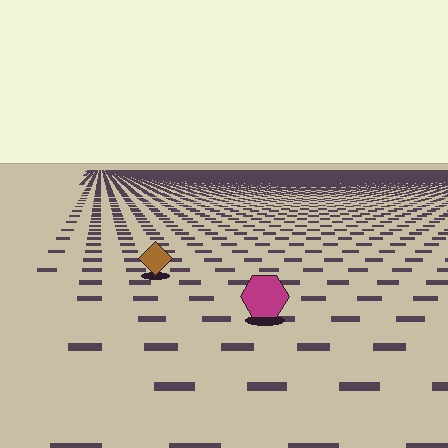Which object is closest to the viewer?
The magenta hexagon is closest. The texture marks near it are larger and more spread out.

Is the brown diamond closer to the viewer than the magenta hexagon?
No. The magenta hexagon is closer — you can tell from the texture gradient: the ground texture is coarser near it.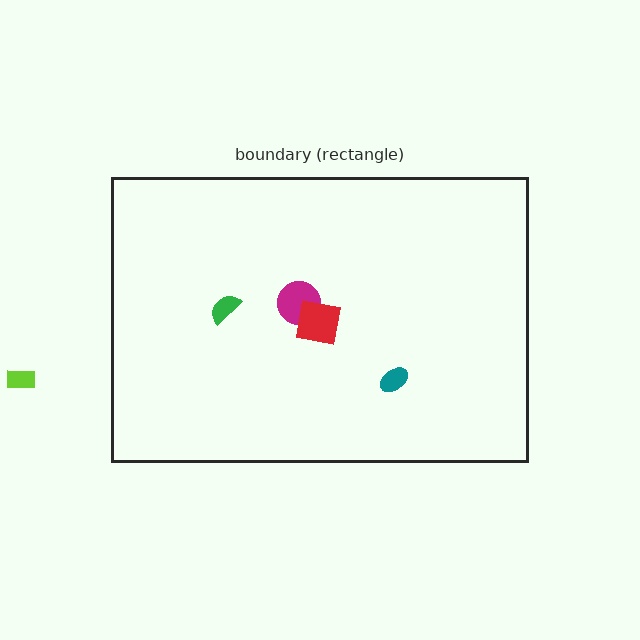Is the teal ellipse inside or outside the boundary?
Inside.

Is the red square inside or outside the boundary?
Inside.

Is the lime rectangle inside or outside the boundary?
Outside.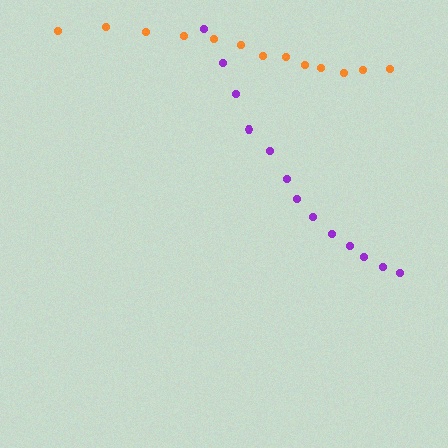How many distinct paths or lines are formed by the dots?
There are 2 distinct paths.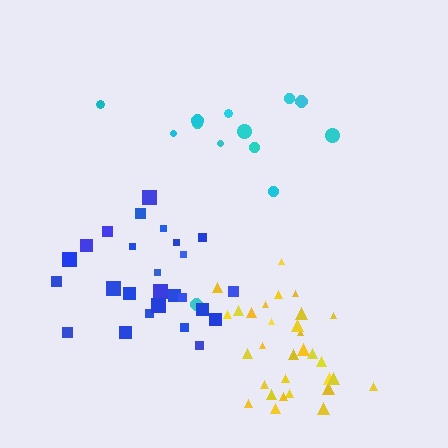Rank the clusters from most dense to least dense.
yellow, blue, cyan.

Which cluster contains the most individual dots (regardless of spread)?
Yellow (32).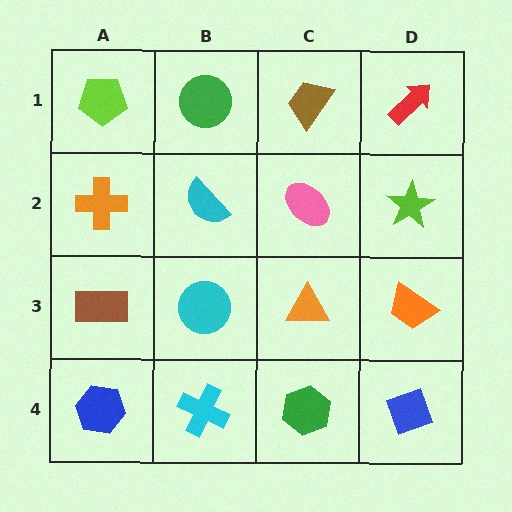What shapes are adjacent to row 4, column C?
An orange triangle (row 3, column C), a cyan cross (row 4, column B), a blue diamond (row 4, column D).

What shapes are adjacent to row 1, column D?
A lime star (row 2, column D), a brown trapezoid (row 1, column C).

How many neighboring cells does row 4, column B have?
3.